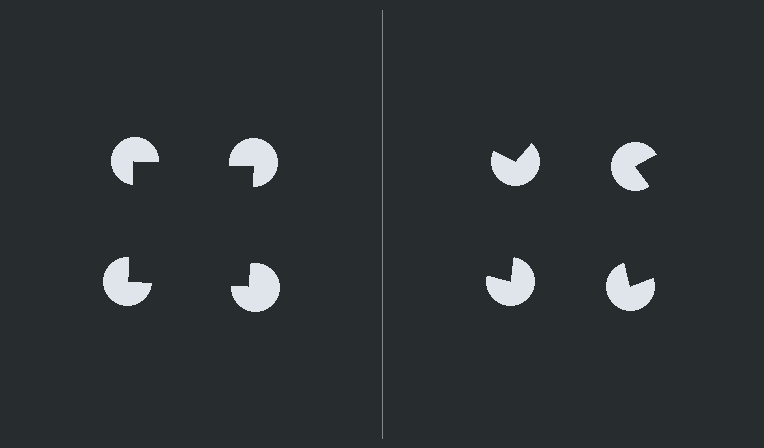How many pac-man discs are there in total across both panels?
8 — 4 on each side.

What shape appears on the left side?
An illusory square.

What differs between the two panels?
The pac-man discs are positioned identically on both sides; only the wedge orientations differ. On the left they align to a square; on the right they are misaligned.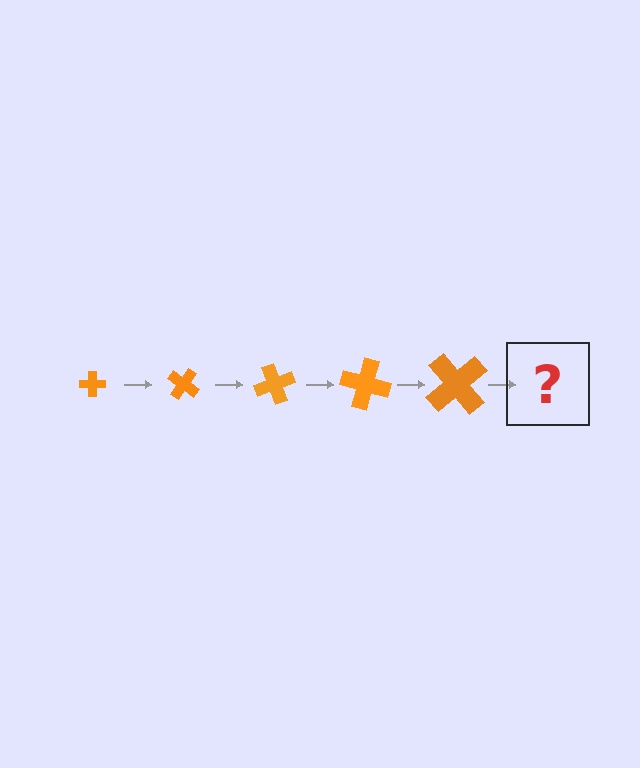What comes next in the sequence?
The next element should be a cross, larger than the previous one and rotated 175 degrees from the start.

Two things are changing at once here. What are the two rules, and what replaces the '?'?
The two rules are that the cross grows larger each step and it rotates 35 degrees each step. The '?' should be a cross, larger than the previous one and rotated 175 degrees from the start.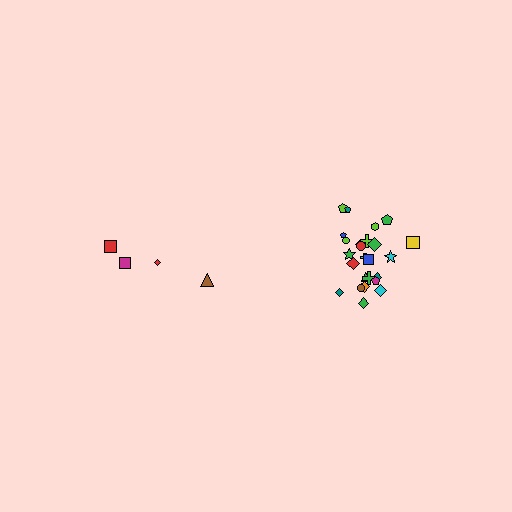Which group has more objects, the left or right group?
The right group.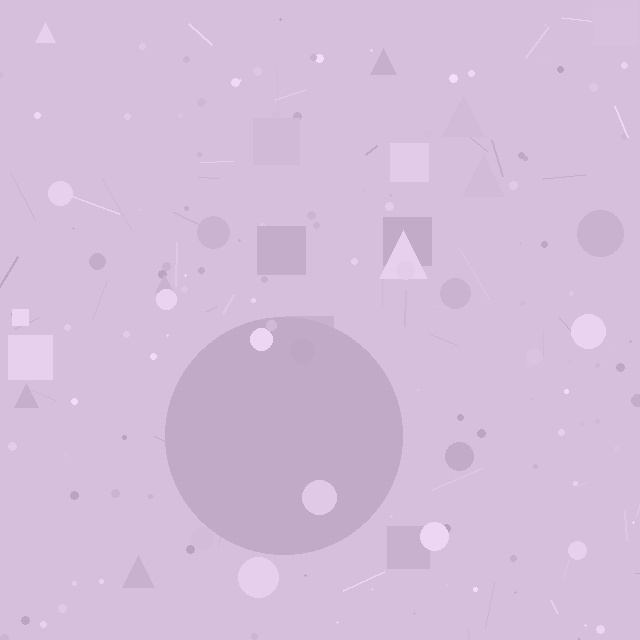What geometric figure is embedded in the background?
A circle is embedded in the background.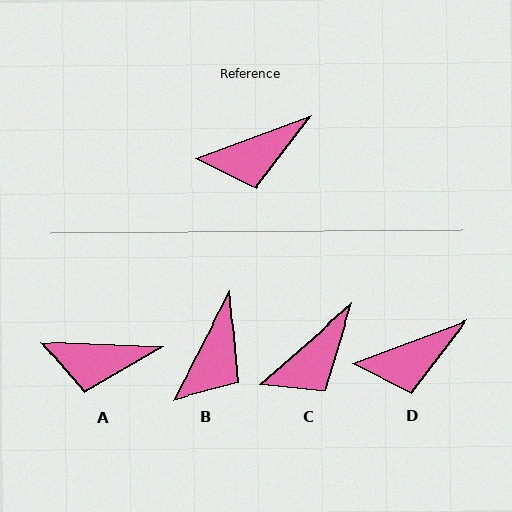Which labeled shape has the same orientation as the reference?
D.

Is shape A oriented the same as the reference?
No, it is off by about 23 degrees.